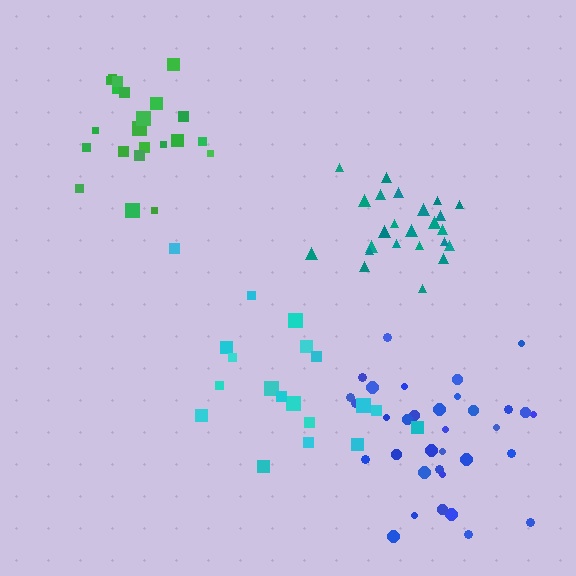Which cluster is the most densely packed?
Teal.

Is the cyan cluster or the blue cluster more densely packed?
Blue.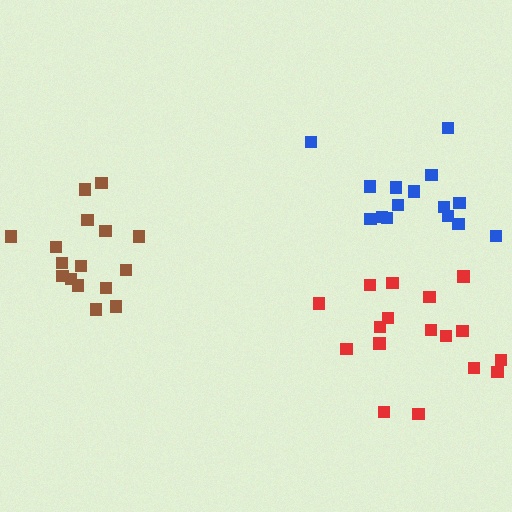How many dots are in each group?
Group 1: 17 dots, Group 2: 16 dots, Group 3: 15 dots (48 total).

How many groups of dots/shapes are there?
There are 3 groups.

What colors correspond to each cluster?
The clusters are colored: red, brown, blue.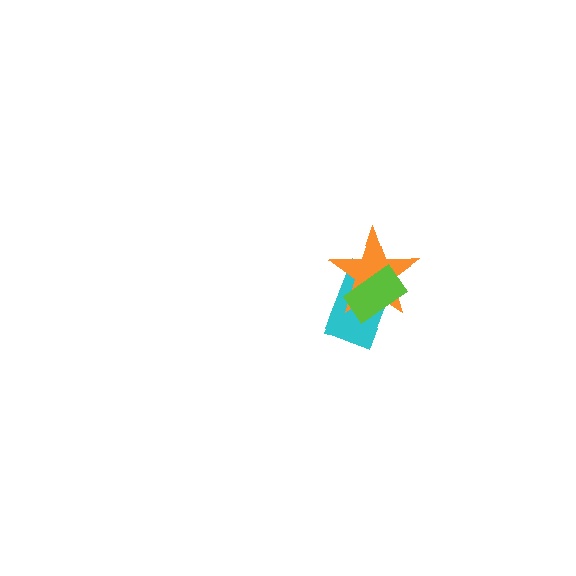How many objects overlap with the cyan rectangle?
2 objects overlap with the cyan rectangle.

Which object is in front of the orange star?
The lime rectangle is in front of the orange star.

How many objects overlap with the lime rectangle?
2 objects overlap with the lime rectangle.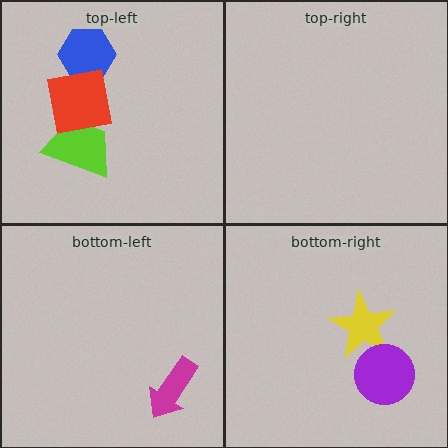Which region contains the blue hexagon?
The top-left region.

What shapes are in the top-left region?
The blue hexagon, the lime trapezoid, the red square.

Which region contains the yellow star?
The bottom-right region.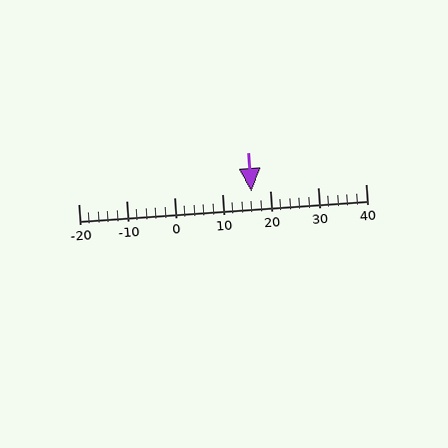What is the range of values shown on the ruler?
The ruler shows values from -20 to 40.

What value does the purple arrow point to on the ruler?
The purple arrow points to approximately 16.